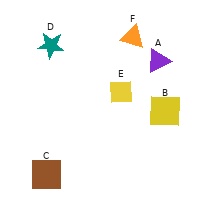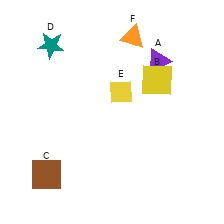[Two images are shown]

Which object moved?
The yellow square (B) moved up.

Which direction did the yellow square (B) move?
The yellow square (B) moved up.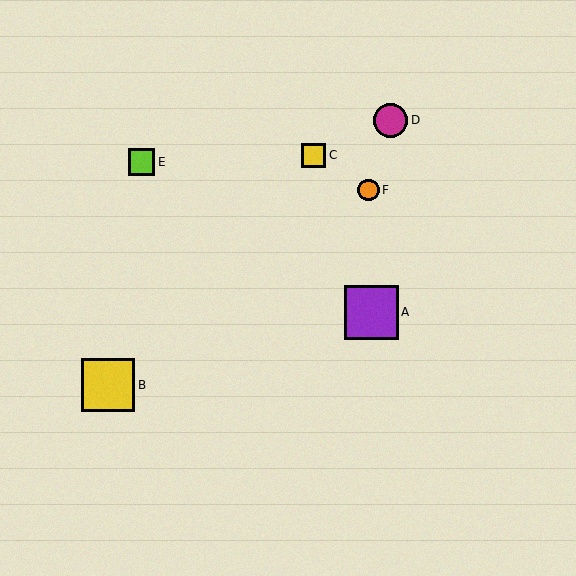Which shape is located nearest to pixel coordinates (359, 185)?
The orange circle (labeled F) at (368, 190) is nearest to that location.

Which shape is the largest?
The purple square (labeled A) is the largest.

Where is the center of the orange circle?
The center of the orange circle is at (368, 190).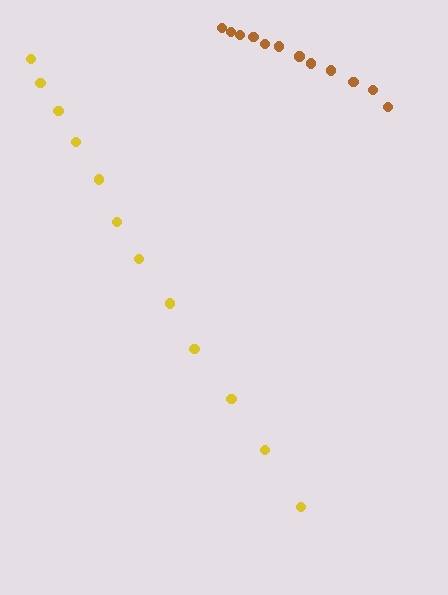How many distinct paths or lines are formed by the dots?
There are 2 distinct paths.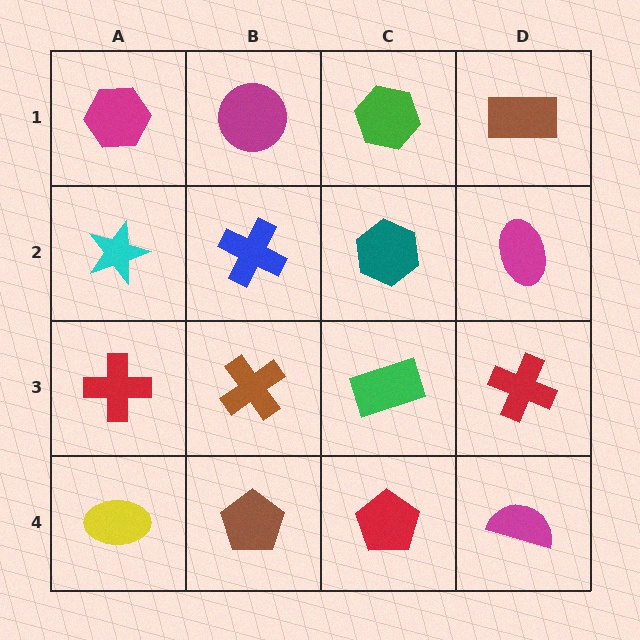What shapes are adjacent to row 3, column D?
A magenta ellipse (row 2, column D), a magenta semicircle (row 4, column D), a green rectangle (row 3, column C).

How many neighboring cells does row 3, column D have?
3.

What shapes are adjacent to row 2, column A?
A magenta hexagon (row 1, column A), a red cross (row 3, column A), a blue cross (row 2, column B).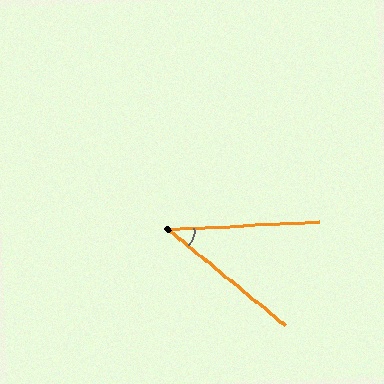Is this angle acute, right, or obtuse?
It is acute.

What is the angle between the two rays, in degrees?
Approximately 42 degrees.